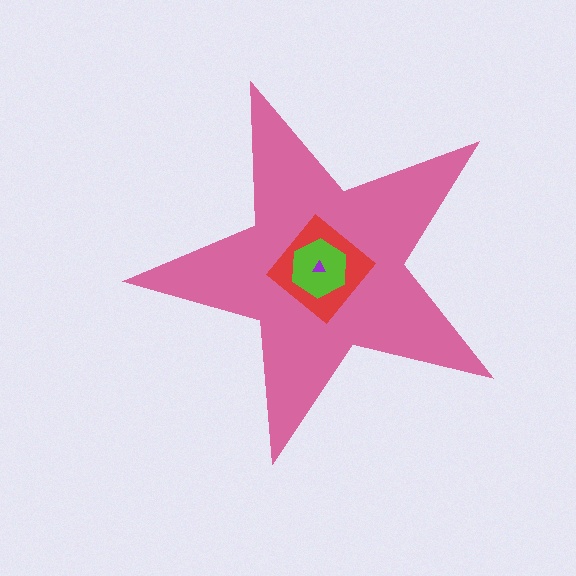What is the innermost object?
The purple triangle.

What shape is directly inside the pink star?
The red diamond.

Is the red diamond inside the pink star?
Yes.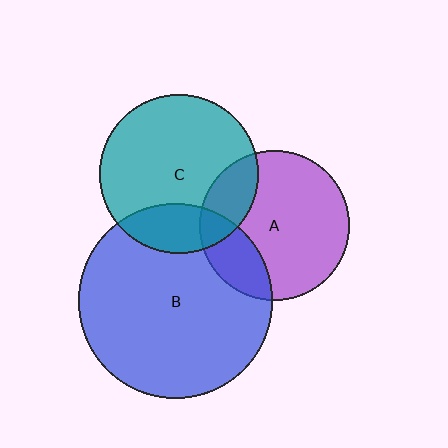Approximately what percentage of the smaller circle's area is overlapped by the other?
Approximately 20%.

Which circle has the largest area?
Circle B (blue).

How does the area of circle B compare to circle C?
Approximately 1.5 times.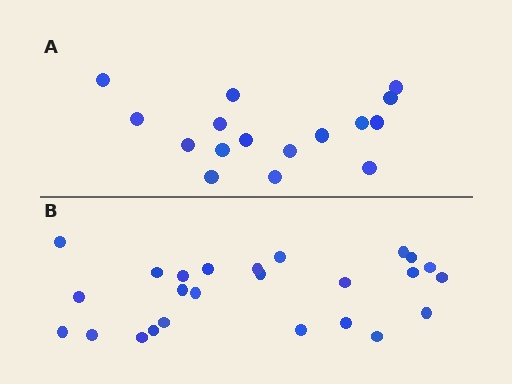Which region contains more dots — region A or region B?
Region B (the bottom region) has more dots.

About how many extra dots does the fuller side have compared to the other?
Region B has roughly 8 or so more dots than region A.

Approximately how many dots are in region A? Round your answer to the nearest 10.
About 20 dots. (The exact count is 16, which rounds to 20.)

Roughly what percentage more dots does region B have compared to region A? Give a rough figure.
About 55% more.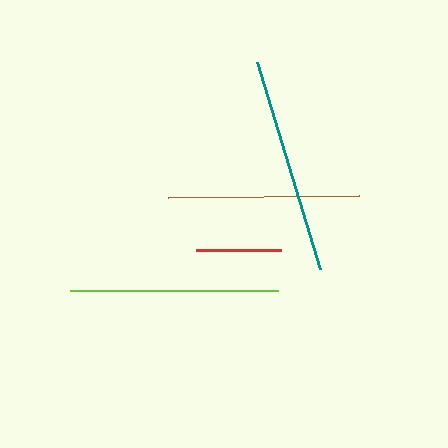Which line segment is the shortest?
The red line is the shortest at approximately 85 pixels.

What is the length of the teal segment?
The teal segment is approximately 217 pixels long.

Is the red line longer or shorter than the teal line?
The teal line is longer than the red line.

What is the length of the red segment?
The red segment is approximately 85 pixels long.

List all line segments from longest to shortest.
From longest to shortest: teal, lime, brown, red.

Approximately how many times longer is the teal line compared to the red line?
The teal line is approximately 2.6 times the length of the red line.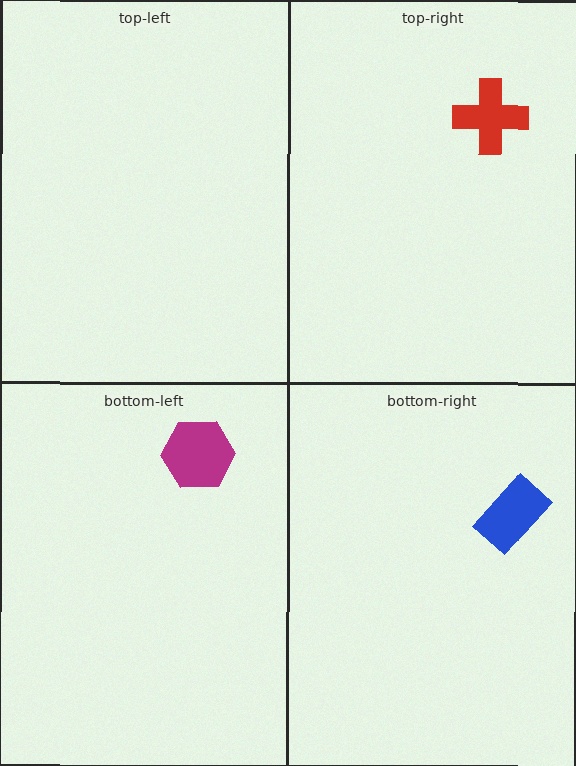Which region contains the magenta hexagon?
The bottom-left region.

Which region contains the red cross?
The top-right region.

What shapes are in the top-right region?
The red cross.